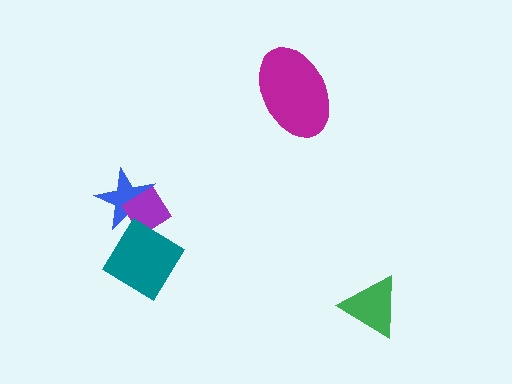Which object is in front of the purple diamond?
The teal diamond is in front of the purple diamond.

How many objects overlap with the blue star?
2 objects overlap with the blue star.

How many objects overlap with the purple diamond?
2 objects overlap with the purple diamond.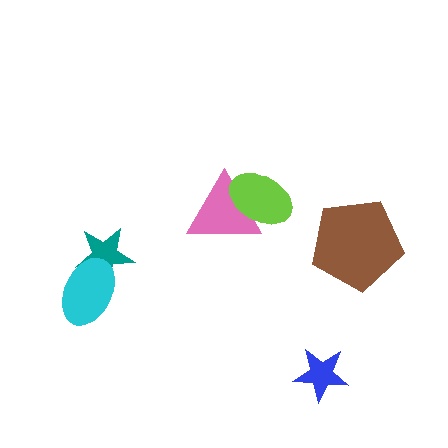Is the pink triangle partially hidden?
Yes, it is partially covered by another shape.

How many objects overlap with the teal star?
1 object overlaps with the teal star.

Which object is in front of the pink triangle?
The lime ellipse is in front of the pink triangle.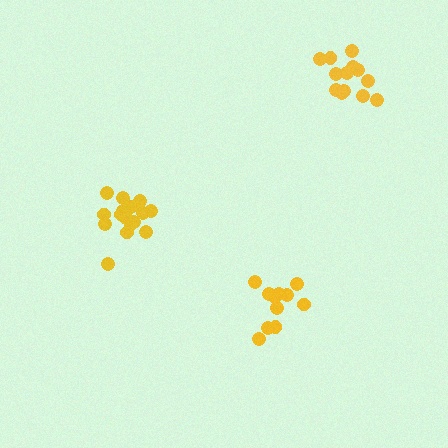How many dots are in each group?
Group 1: 17 dots, Group 2: 11 dots, Group 3: 13 dots (41 total).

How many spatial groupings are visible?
There are 3 spatial groupings.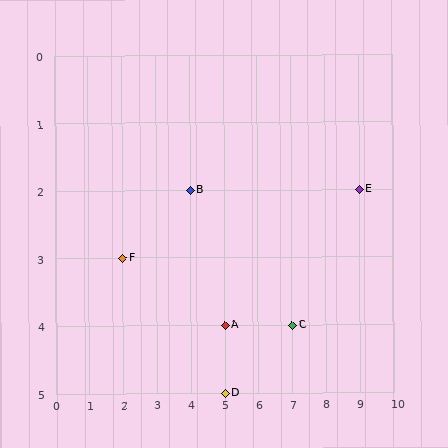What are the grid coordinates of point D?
Point D is at grid coordinates (5, 5).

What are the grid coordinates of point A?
Point A is at grid coordinates (5, 4).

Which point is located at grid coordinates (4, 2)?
Point B is at (4, 2).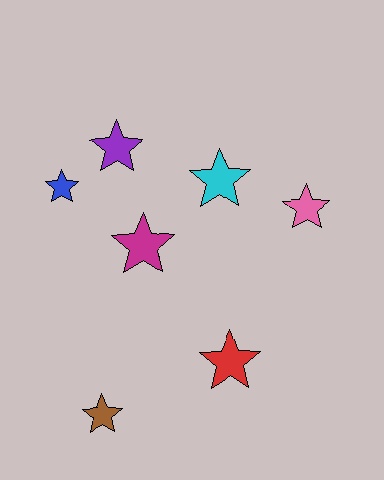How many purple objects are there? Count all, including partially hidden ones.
There is 1 purple object.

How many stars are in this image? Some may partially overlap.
There are 7 stars.